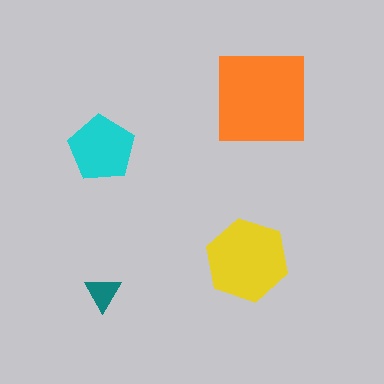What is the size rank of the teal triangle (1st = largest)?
4th.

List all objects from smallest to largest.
The teal triangle, the cyan pentagon, the yellow hexagon, the orange square.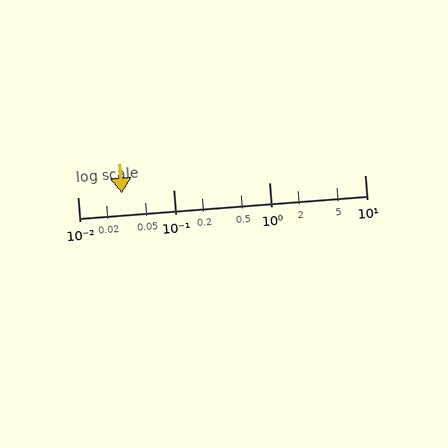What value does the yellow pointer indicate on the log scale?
The pointer indicates approximately 0.029.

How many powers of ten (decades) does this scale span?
The scale spans 3 decades, from 0.01 to 10.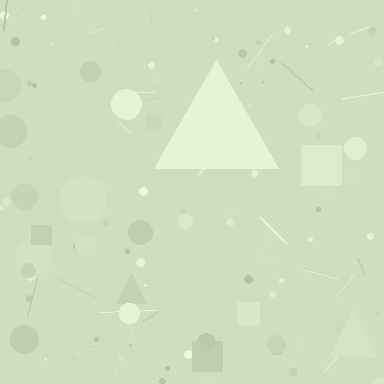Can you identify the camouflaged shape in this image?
The camouflaged shape is a triangle.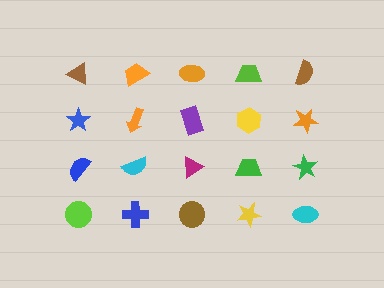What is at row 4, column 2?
A blue cross.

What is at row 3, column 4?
A green trapezoid.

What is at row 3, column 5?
A green star.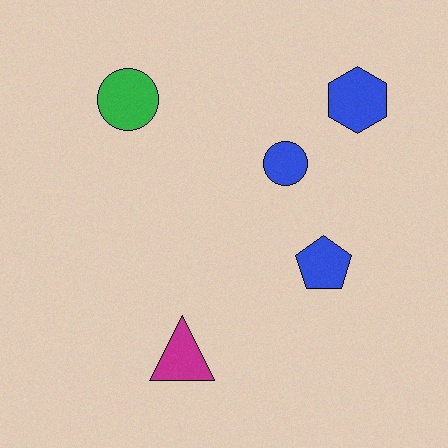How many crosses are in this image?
There are no crosses.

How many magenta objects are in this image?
There is 1 magenta object.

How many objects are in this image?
There are 5 objects.